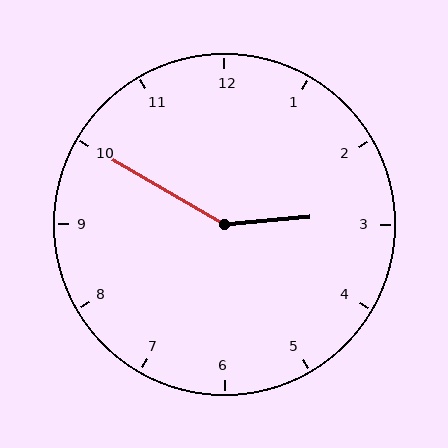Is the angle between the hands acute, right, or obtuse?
It is obtuse.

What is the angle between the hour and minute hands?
Approximately 145 degrees.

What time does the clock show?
2:50.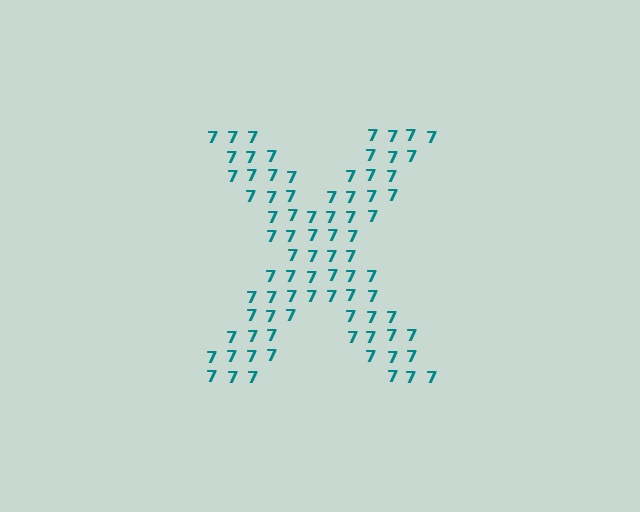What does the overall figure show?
The overall figure shows the letter X.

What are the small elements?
The small elements are digit 7's.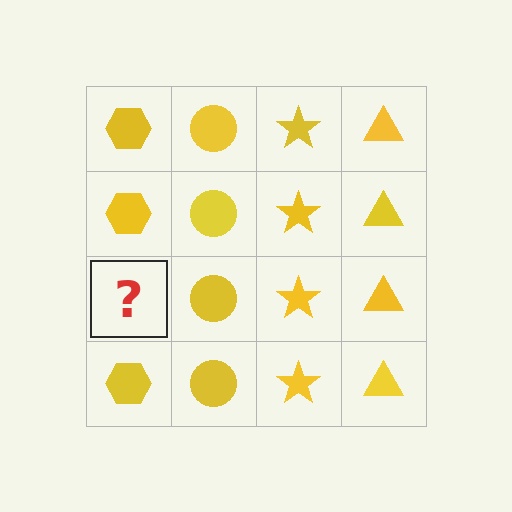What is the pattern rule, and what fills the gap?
The rule is that each column has a consistent shape. The gap should be filled with a yellow hexagon.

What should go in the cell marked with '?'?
The missing cell should contain a yellow hexagon.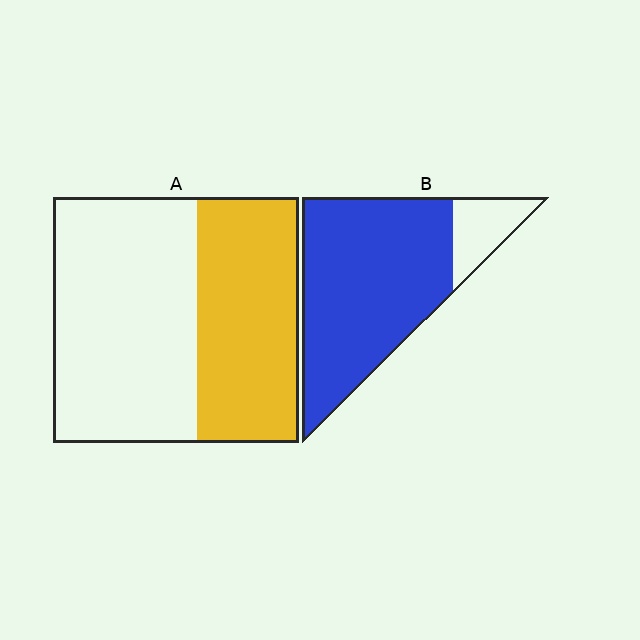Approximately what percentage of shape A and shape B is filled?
A is approximately 40% and B is approximately 85%.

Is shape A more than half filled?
No.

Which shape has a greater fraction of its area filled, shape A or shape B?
Shape B.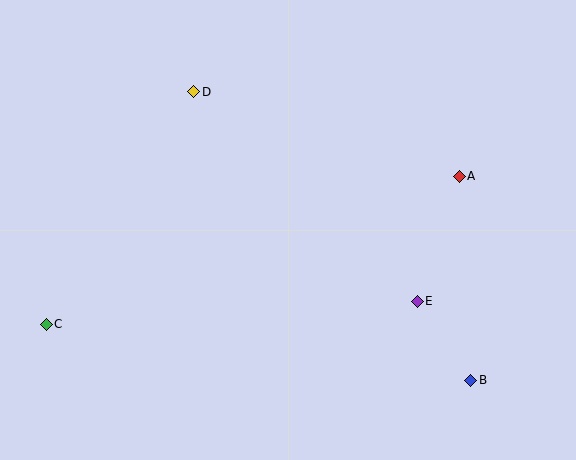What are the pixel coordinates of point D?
Point D is at (194, 92).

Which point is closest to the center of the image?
Point E at (417, 301) is closest to the center.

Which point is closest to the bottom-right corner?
Point B is closest to the bottom-right corner.